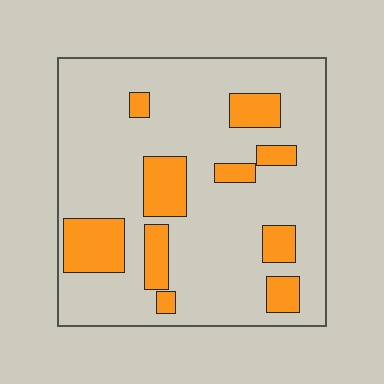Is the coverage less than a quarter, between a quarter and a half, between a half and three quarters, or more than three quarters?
Less than a quarter.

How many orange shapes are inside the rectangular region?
10.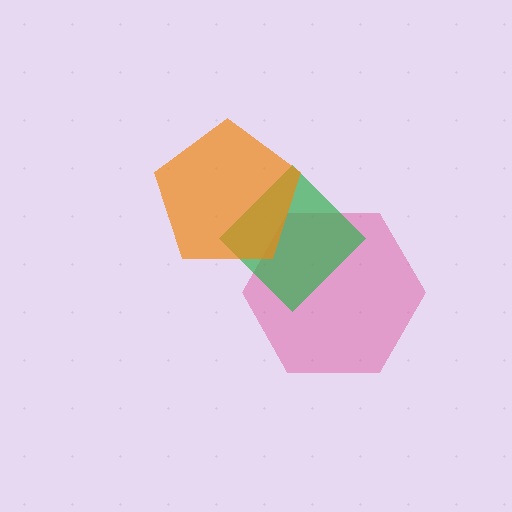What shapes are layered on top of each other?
The layered shapes are: a pink hexagon, a green diamond, an orange pentagon.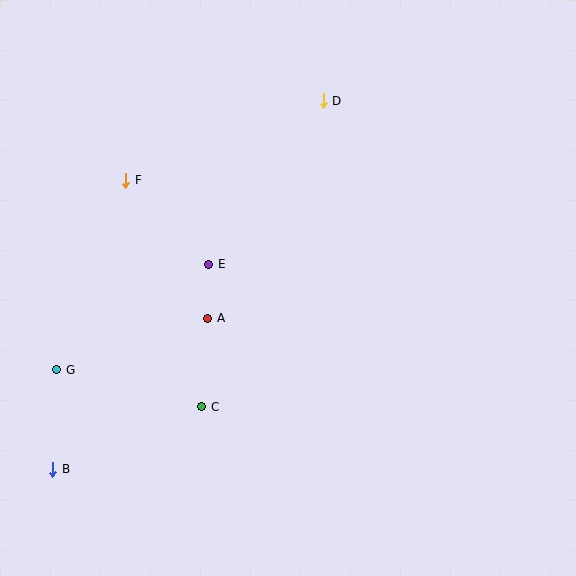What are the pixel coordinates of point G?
Point G is at (57, 370).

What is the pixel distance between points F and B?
The distance between F and B is 298 pixels.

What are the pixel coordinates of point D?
Point D is at (323, 101).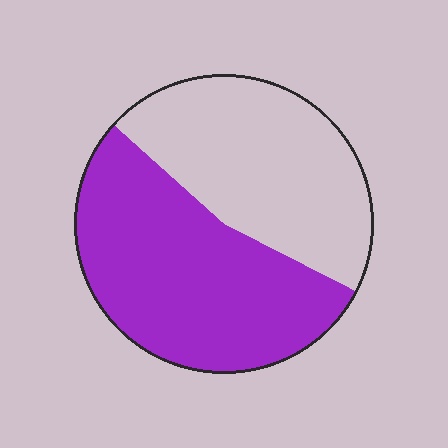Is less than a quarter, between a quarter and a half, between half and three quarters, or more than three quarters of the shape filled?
Between half and three quarters.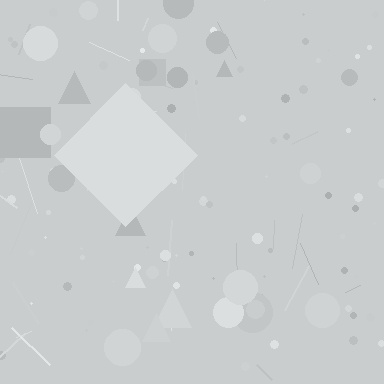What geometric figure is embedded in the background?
A diamond is embedded in the background.